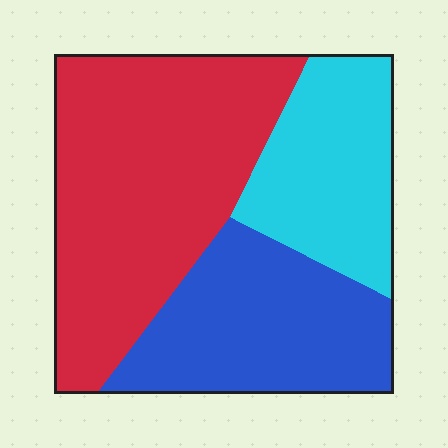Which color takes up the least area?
Cyan, at roughly 25%.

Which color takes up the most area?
Red, at roughly 45%.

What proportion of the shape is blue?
Blue takes up between a sixth and a third of the shape.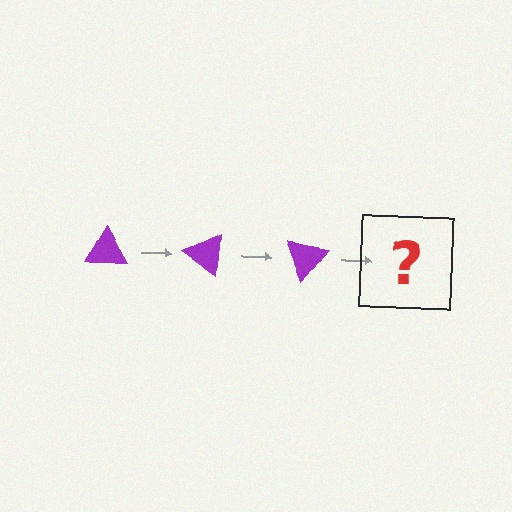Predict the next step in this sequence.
The next step is a purple triangle rotated 105 degrees.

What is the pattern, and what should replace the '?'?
The pattern is that the triangle rotates 35 degrees each step. The '?' should be a purple triangle rotated 105 degrees.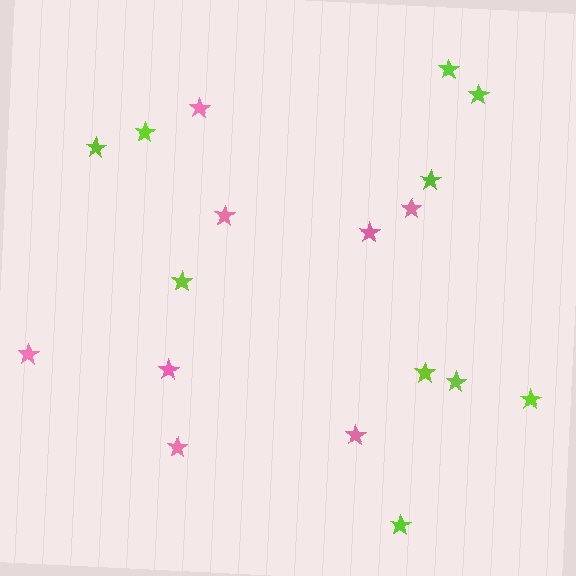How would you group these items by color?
There are 2 groups: one group of lime stars (10) and one group of pink stars (8).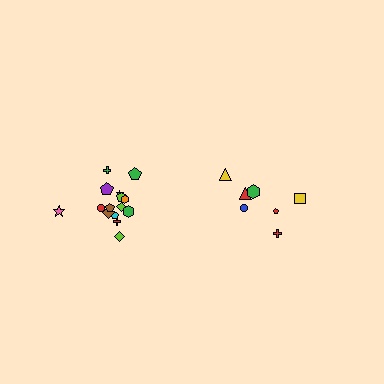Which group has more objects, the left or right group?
The left group.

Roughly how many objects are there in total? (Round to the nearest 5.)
Roughly 20 objects in total.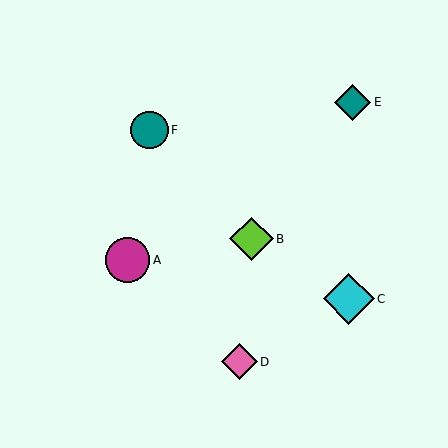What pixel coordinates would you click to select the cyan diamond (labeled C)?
Click at (349, 299) to select the cyan diamond C.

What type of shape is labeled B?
Shape B is a lime diamond.